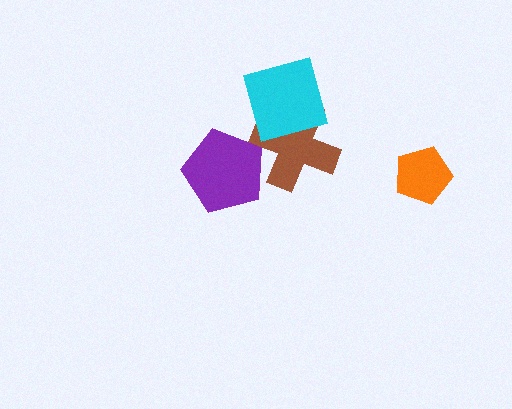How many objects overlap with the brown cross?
2 objects overlap with the brown cross.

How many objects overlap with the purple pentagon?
1 object overlaps with the purple pentagon.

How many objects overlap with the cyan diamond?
1 object overlaps with the cyan diamond.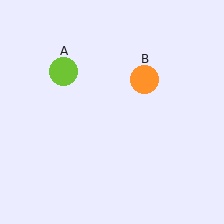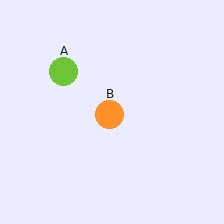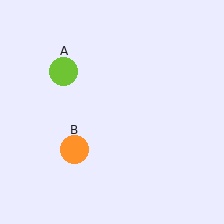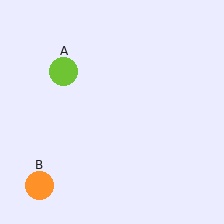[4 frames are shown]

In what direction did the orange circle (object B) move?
The orange circle (object B) moved down and to the left.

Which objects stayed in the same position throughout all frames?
Lime circle (object A) remained stationary.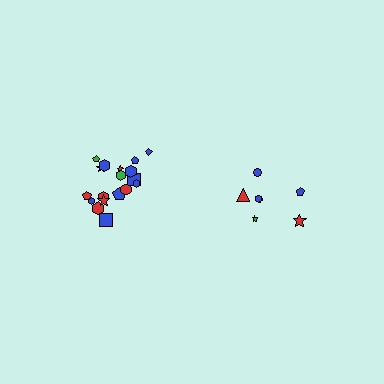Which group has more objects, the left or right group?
The left group.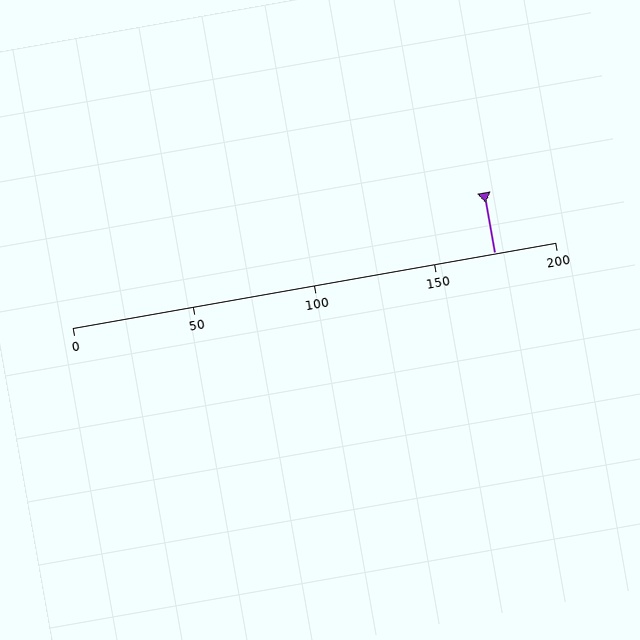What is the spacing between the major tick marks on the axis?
The major ticks are spaced 50 apart.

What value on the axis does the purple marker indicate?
The marker indicates approximately 175.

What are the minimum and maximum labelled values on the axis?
The axis runs from 0 to 200.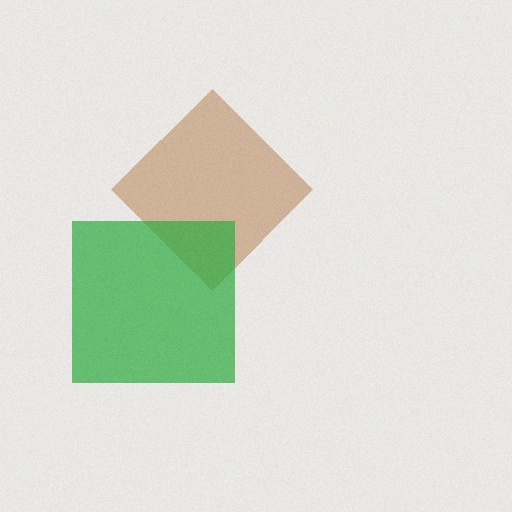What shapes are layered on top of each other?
The layered shapes are: a brown diamond, a green square.